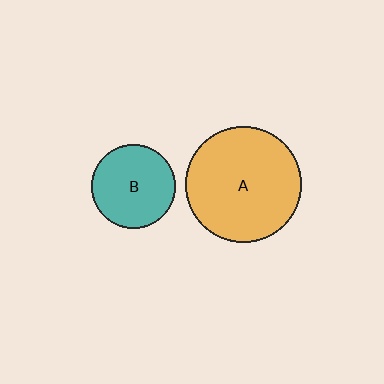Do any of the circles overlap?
No, none of the circles overlap.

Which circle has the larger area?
Circle A (orange).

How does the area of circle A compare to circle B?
Approximately 1.9 times.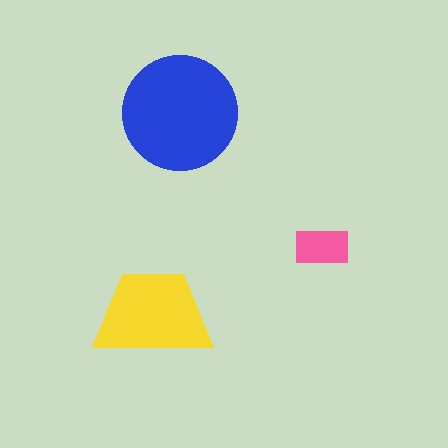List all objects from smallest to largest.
The pink rectangle, the yellow trapezoid, the blue circle.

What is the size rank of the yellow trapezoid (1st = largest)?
2nd.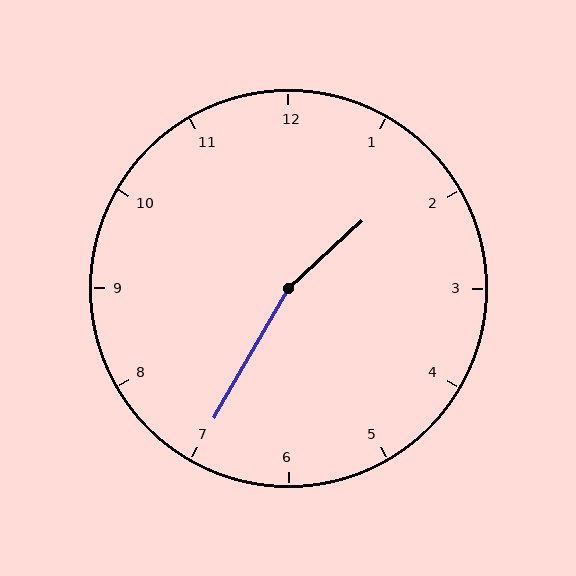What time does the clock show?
1:35.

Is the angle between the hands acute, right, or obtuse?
It is obtuse.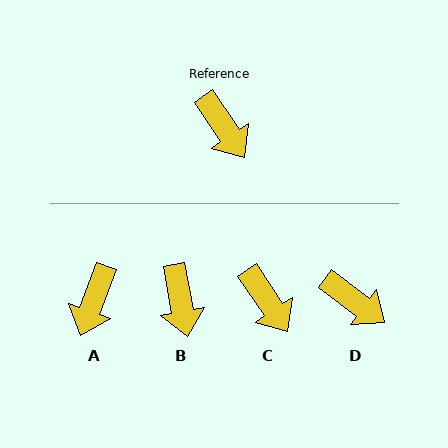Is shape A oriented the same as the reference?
No, it is off by about 54 degrees.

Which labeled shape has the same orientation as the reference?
C.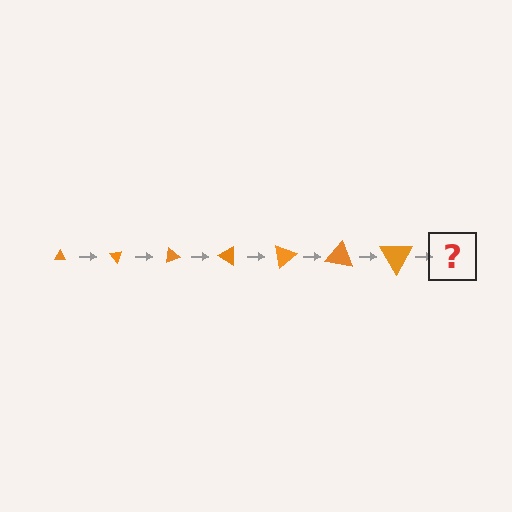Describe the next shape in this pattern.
It should be a triangle, larger than the previous one and rotated 350 degrees from the start.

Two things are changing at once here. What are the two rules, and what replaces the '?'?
The two rules are that the triangle grows larger each step and it rotates 50 degrees each step. The '?' should be a triangle, larger than the previous one and rotated 350 degrees from the start.